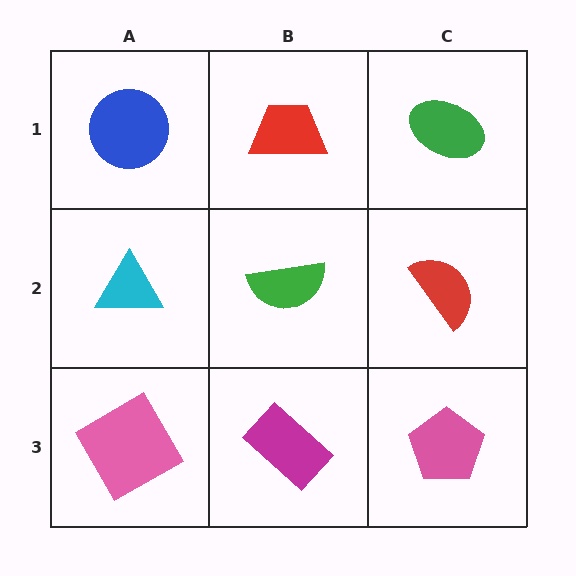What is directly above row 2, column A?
A blue circle.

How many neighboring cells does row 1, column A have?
2.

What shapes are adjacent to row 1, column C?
A red semicircle (row 2, column C), a red trapezoid (row 1, column B).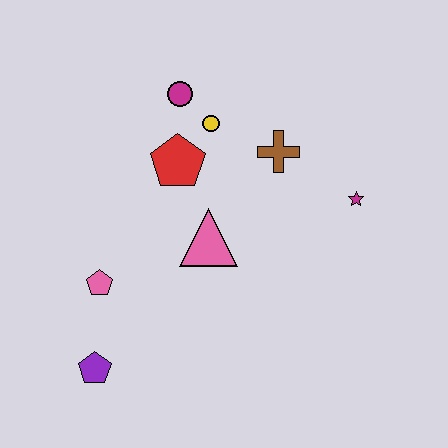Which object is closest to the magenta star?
The brown cross is closest to the magenta star.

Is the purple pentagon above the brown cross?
No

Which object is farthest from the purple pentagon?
The magenta star is farthest from the purple pentagon.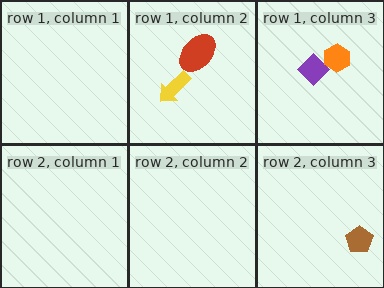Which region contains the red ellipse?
The row 1, column 2 region.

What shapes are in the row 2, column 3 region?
The brown pentagon.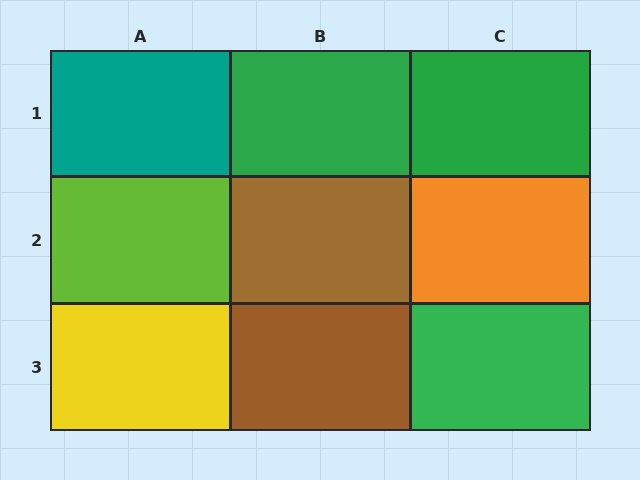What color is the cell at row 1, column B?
Green.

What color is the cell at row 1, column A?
Teal.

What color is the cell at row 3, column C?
Green.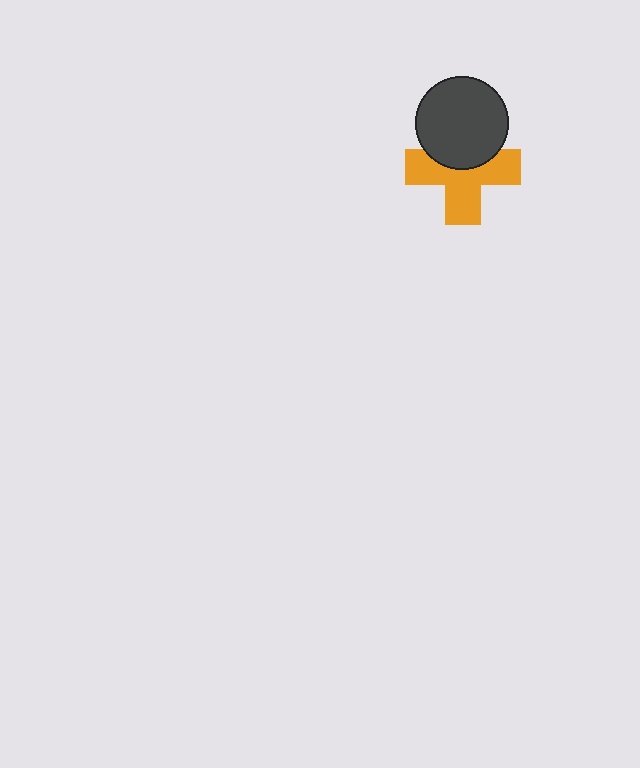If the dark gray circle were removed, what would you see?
You would see the complete orange cross.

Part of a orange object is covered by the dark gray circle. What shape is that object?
It is a cross.